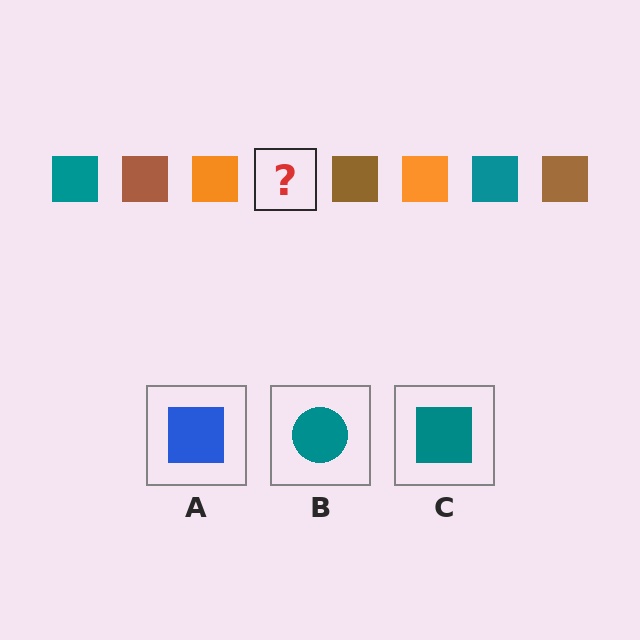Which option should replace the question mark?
Option C.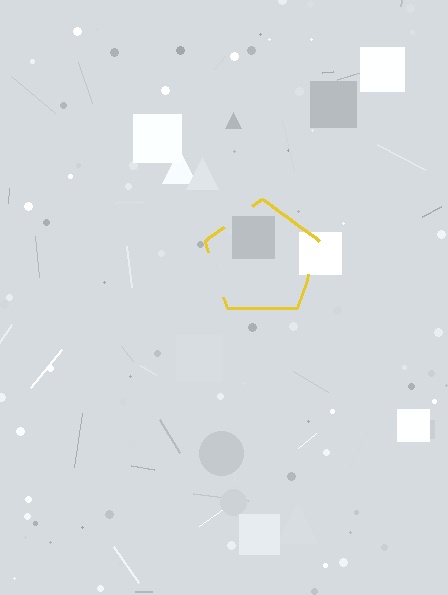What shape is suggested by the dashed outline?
The dashed outline suggests a pentagon.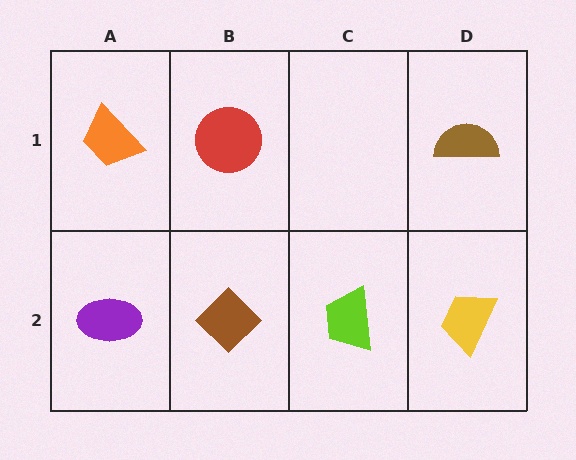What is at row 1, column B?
A red circle.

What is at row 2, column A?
A purple ellipse.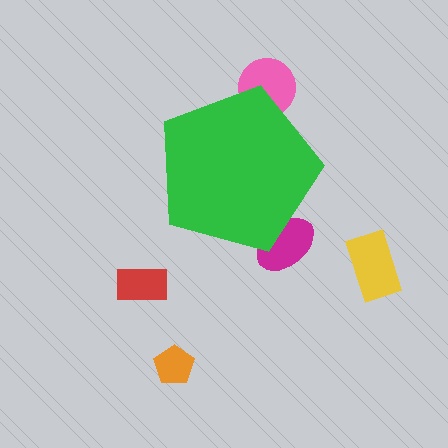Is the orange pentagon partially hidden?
No, the orange pentagon is fully visible.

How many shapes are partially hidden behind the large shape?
2 shapes are partially hidden.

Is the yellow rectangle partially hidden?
No, the yellow rectangle is fully visible.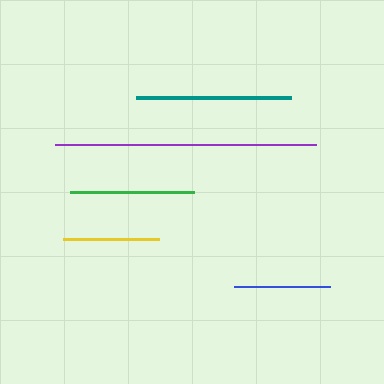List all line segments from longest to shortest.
From longest to shortest: purple, teal, green, blue, yellow.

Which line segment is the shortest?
The yellow line is the shortest at approximately 96 pixels.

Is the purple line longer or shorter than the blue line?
The purple line is longer than the blue line.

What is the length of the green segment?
The green segment is approximately 125 pixels long.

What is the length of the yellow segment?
The yellow segment is approximately 96 pixels long.